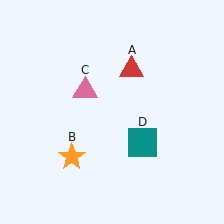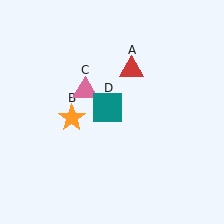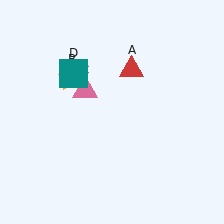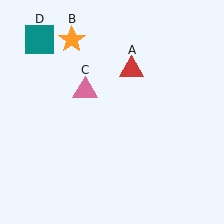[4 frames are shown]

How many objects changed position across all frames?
2 objects changed position: orange star (object B), teal square (object D).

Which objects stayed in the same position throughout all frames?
Red triangle (object A) and pink triangle (object C) remained stationary.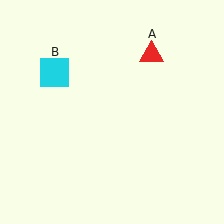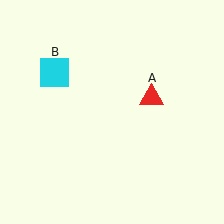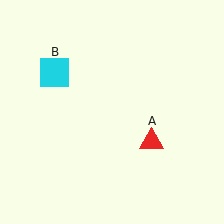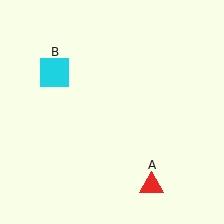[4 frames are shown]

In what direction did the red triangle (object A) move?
The red triangle (object A) moved down.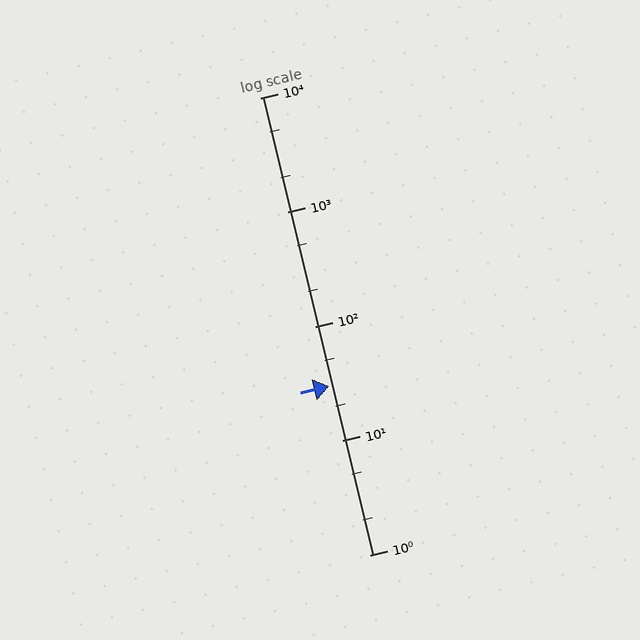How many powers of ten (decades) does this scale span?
The scale spans 4 decades, from 1 to 10000.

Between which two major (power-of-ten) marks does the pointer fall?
The pointer is between 10 and 100.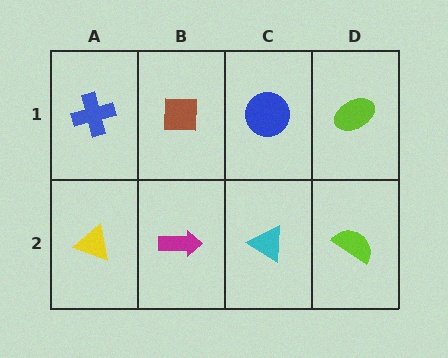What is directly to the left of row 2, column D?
A cyan triangle.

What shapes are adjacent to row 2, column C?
A blue circle (row 1, column C), a magenta arrow (row 2, column B), a lime semicircle (row 2, column D).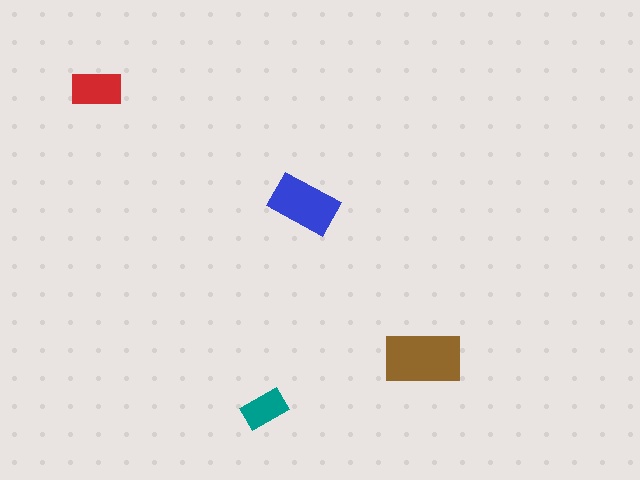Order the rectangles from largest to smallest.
the brown one, the blue one, the red one, the teal one.